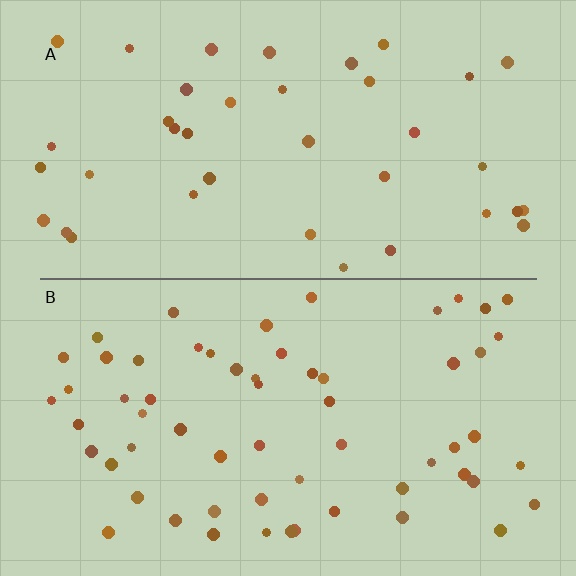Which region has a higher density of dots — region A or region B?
B (the bottom).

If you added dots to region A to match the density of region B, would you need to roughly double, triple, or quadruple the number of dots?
Approximately double.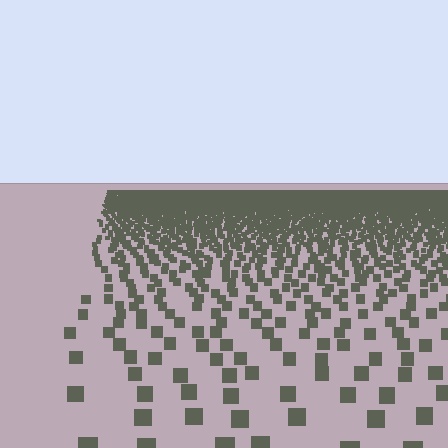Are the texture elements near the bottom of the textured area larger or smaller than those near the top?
Larger. Near the bottom, elements are closer to the viewer and appear at a bigger on-screen size.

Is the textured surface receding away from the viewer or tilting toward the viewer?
The surface is receding away from the viewer. Texture elements get smaller and denser toward the top.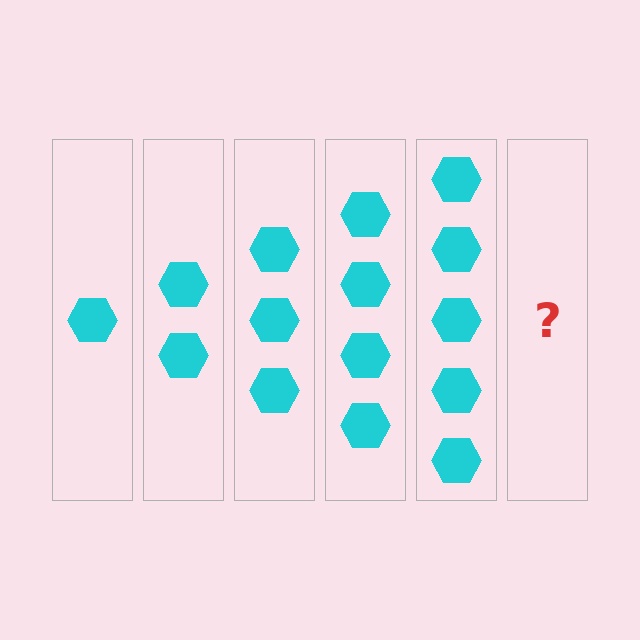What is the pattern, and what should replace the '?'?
The pattern is that each step adds one more hexagon. The '?' should be 6 hexagons.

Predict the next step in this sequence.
The next step is 6 hexagons.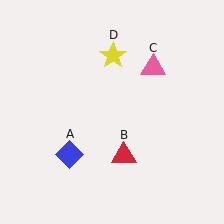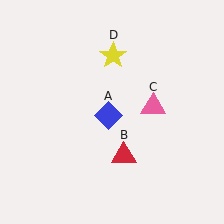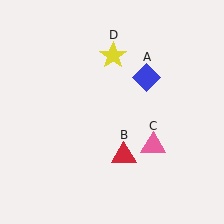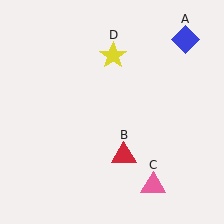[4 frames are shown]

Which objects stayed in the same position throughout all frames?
Red triangle (object B) and yellow star (object D) remained stationary.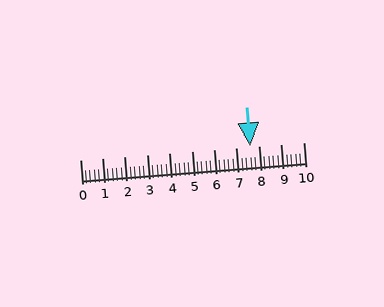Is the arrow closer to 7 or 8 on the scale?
The arrow is closer to 8.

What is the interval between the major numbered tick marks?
The major tick marks are spaced 1 units apart.